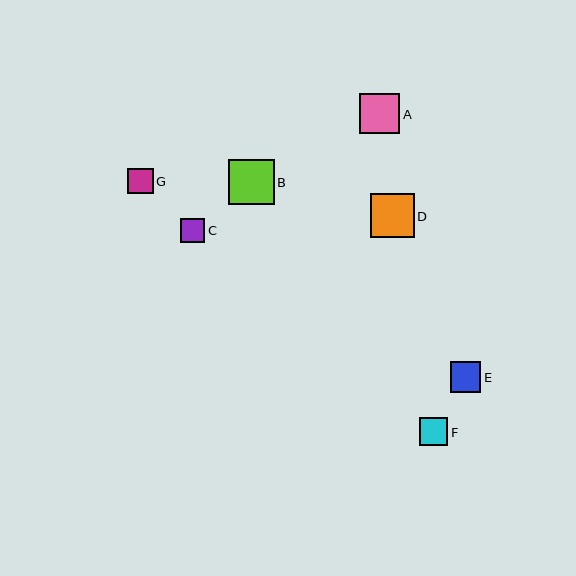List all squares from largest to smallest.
From largest to smallest: B, D, A, E, F, G, C.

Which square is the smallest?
Square C is the smallest with a size of approximately 24 pixels.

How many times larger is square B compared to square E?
Square B is approximately 1.5 times the size of square E.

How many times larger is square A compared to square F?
Square A is approximately 1.4 times the size of square F.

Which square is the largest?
Square B is the largest with a size of approximately 46 pixels.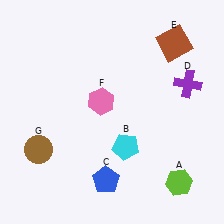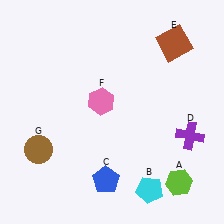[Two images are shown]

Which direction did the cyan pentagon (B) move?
The cyan pentagon (B) moved down.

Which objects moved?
The objects that moved are: the cyan pentagon (B), the purple cross (D).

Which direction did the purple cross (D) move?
The purple cross (D) moved down.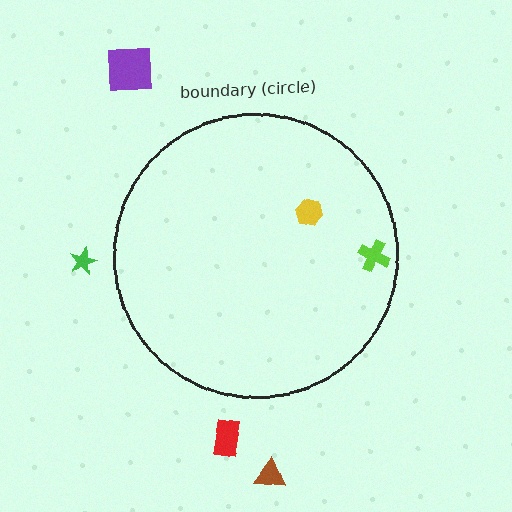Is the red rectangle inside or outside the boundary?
Outside.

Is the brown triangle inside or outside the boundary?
Outside.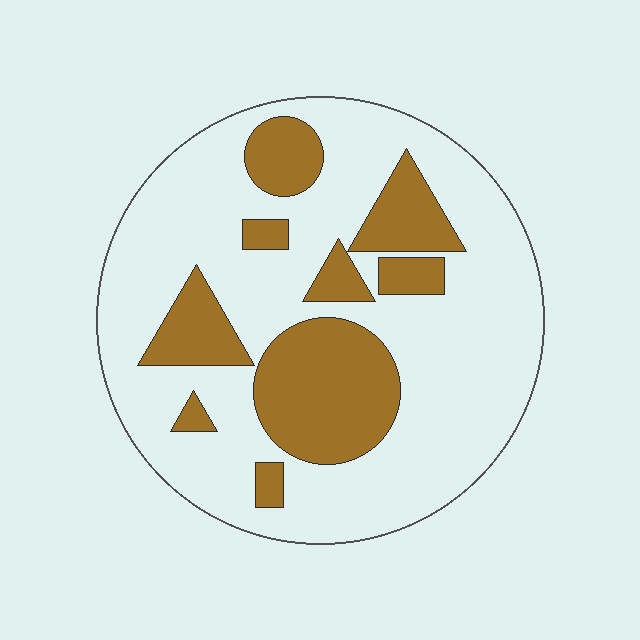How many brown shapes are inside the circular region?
9.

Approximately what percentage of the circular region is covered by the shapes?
Approximately 25%.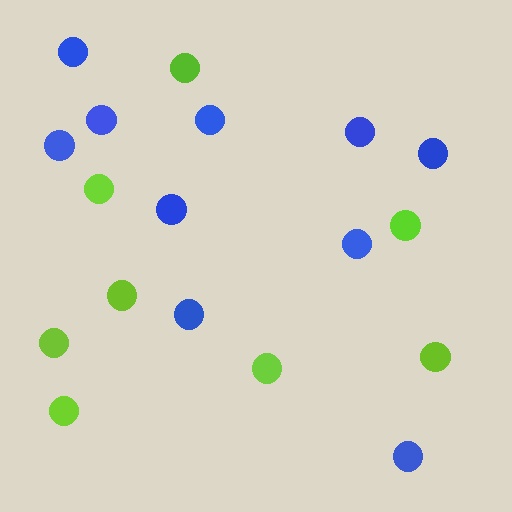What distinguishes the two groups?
There are 2 groups: one group of blue circles (10) and one group of lime circles (8).